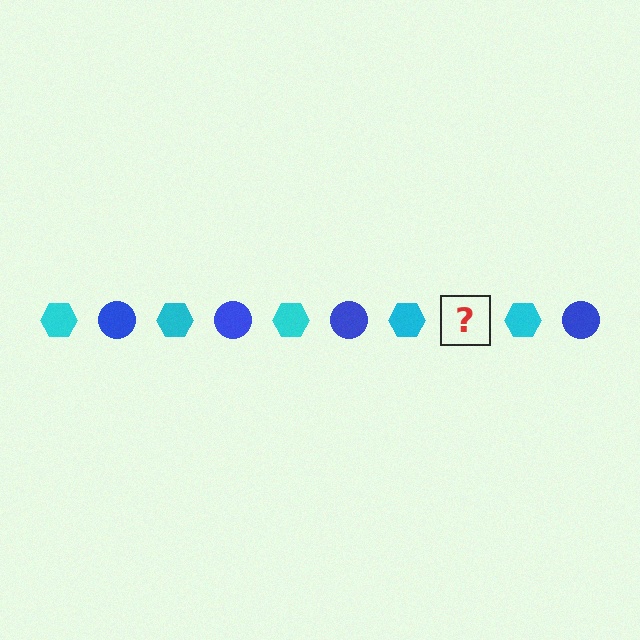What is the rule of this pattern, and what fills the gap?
The rule is that the pattern alternates between cyan hexagon and blue circle. The gap should be filled with a blue circle.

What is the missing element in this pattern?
The missing element is a blue circle.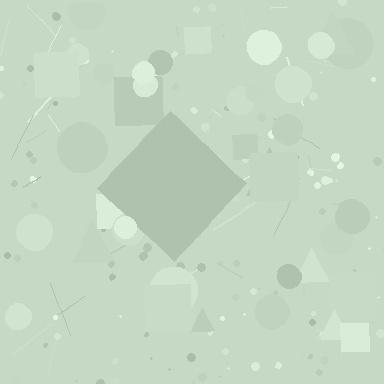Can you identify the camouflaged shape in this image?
The camouflaged shape is a diamond.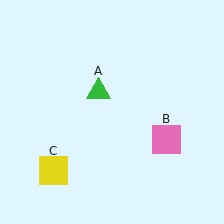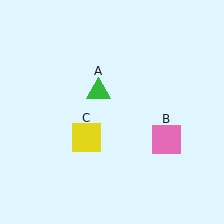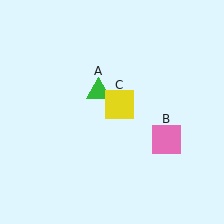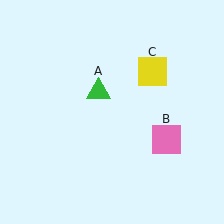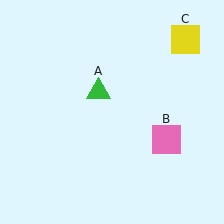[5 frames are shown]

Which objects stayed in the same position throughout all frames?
Green triangle (object A) and pink square (object B) remained stationary.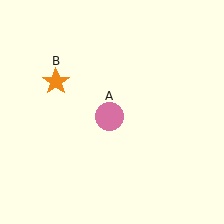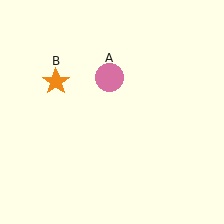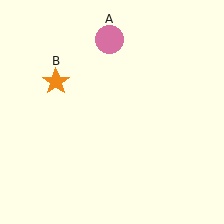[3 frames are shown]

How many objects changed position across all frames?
1 object changed position: pink circle (object A).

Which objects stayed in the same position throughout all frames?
Orange star (object B) remained stationary.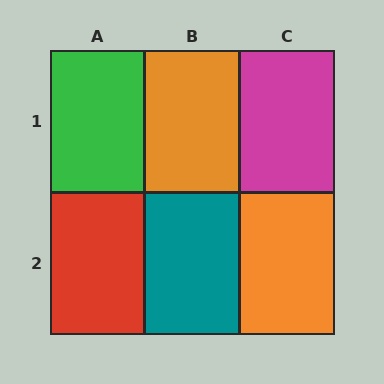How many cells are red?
1 cell is red.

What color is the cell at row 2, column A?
Red.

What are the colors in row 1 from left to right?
Green, orange, magenta.